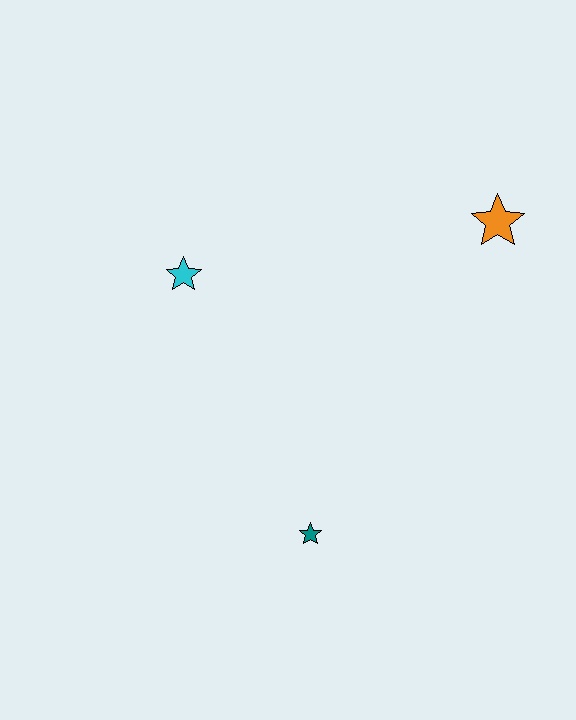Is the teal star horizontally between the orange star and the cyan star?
Yes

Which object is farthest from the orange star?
The teal star is farthest from the orange star.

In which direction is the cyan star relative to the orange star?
The cyan star is to the left of the orange star.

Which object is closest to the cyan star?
The teal star is closest to the cyan star.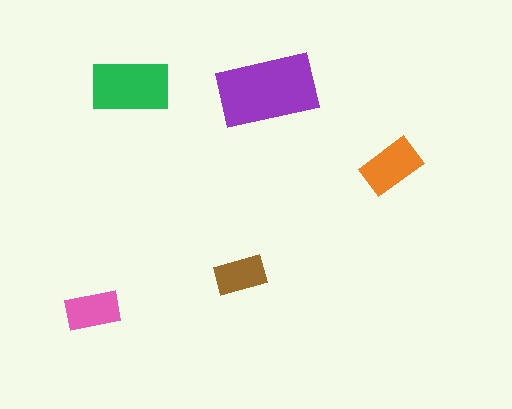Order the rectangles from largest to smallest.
the purple one, the green one, the orange one, the pink one, the brown one.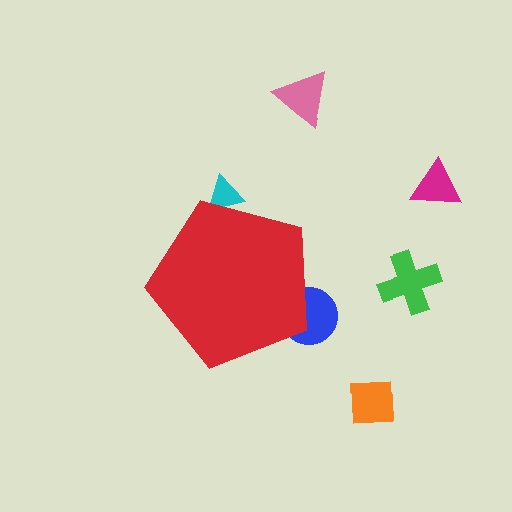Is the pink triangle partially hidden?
No, the pink triangle is fully visible.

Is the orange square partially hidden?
No, the orange square is fully visible.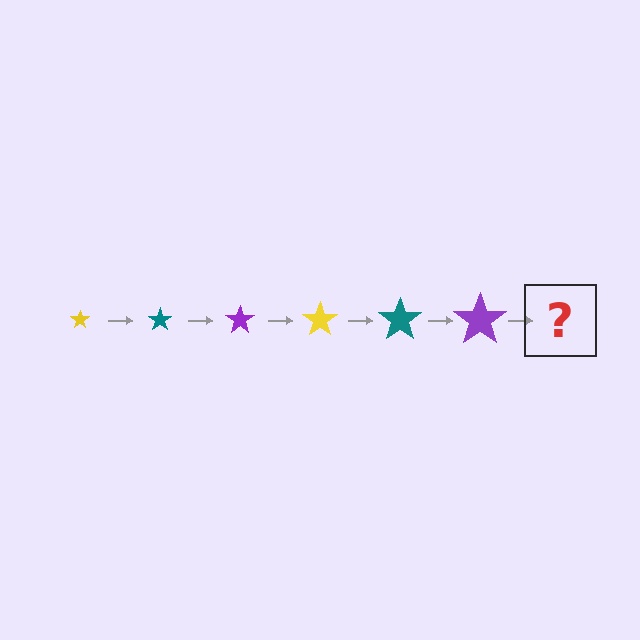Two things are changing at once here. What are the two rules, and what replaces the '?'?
The two rules are that the star grows larger each step and the color cycles through yellow, teal, and purple. The '?' should be a yellow star, larger than the previous one.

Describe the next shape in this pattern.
It should be a yellow star, larger than the previous one.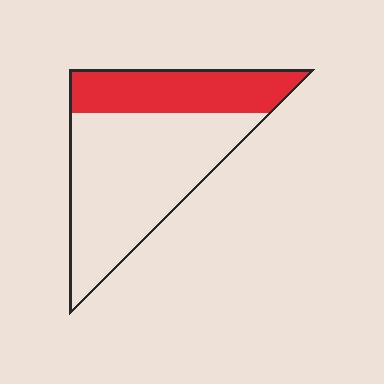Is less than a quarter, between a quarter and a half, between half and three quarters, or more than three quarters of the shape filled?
Between a quarter and a half.